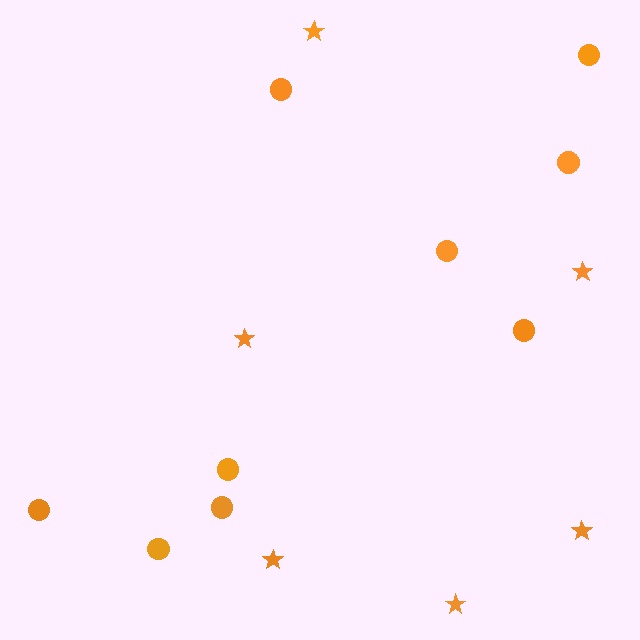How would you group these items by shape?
There are 2 groups: one group of stars (6) and one group of circles (9).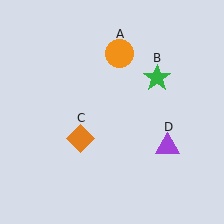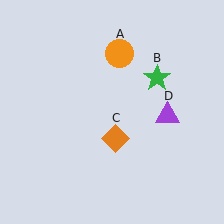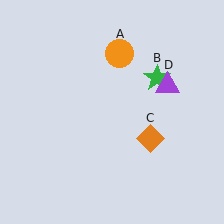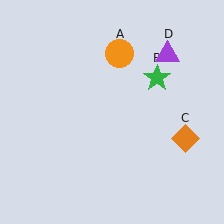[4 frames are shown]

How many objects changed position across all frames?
2 objects changed position: orange diamond (object C), purple triangle (object D).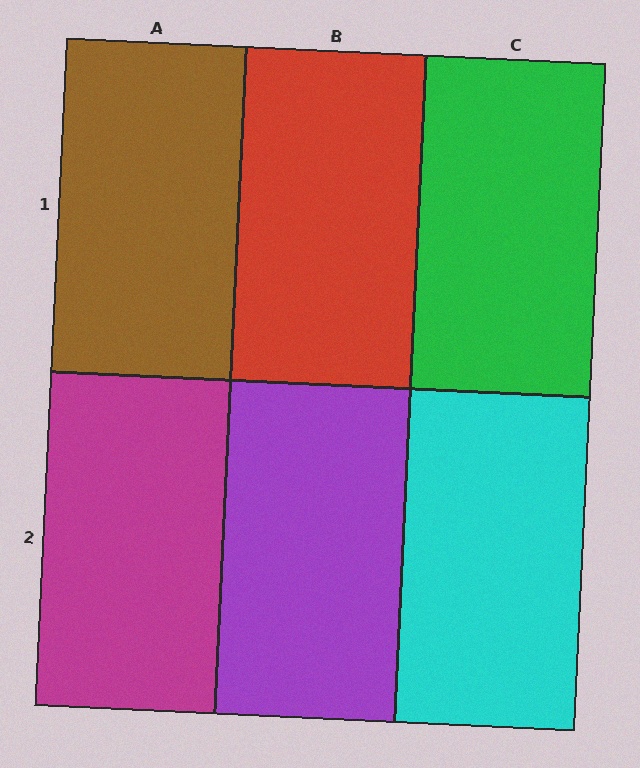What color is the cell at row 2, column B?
Purple.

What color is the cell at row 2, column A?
Magenta.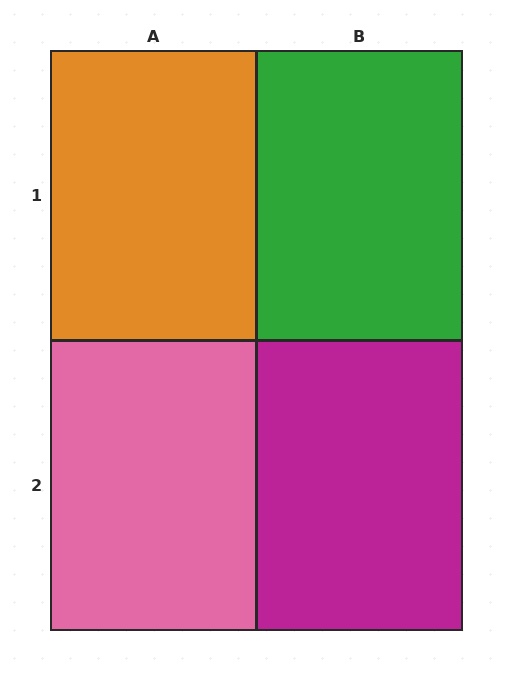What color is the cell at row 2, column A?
Pink.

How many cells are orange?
1 cell is orange.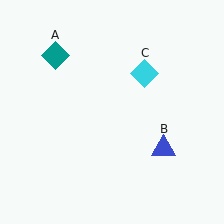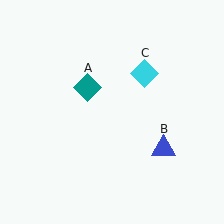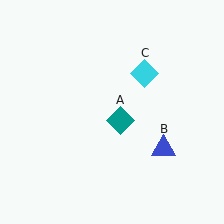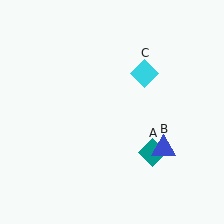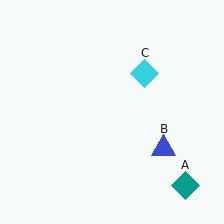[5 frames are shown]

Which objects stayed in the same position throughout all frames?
Blue triangle (object B) and cyan diamond (object C) remained stationary.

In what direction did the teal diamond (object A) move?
The teal diamond (object A) moved down and to the right.